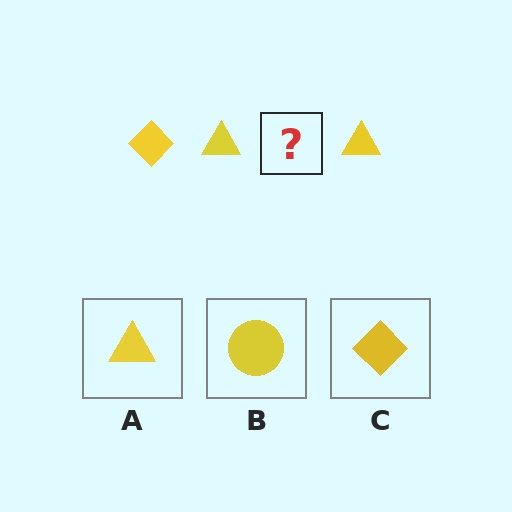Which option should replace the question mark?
Option C.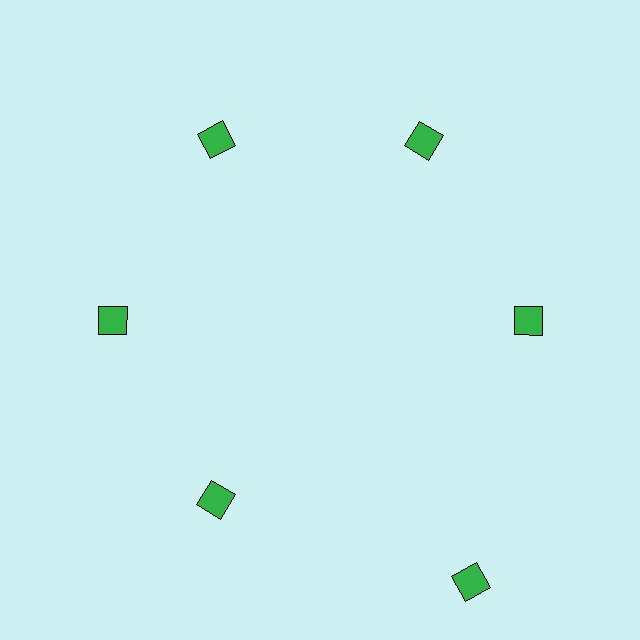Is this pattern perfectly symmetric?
No. The 6 green diamonds are arranged in a ring, but one element near the 5 o'clock position is pushed outward from the center, breaking the 6-fold rotational symmetry.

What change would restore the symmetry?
The symmetry would be restored by moving it inward, back onto the ring so that all 6 diamonds sit at equal angles and equal distance from the center.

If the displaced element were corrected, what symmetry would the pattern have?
It would have 6-fold rotational symmetry — the pattern would map onto itself every 60 degrees.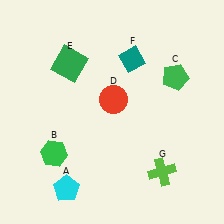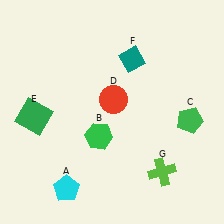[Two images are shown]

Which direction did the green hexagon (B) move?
The green hexagon (B) moved right.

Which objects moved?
The objects that moved are: the green hexagon (B), the green pentagon (C), the green square (E).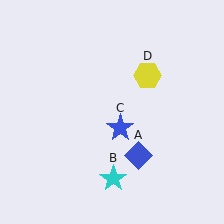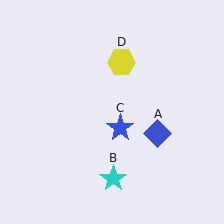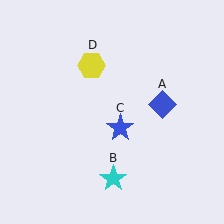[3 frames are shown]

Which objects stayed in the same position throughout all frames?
Cyan star (object B) and blue star (object C) remained stationary.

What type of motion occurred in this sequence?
The blue diamond (object A), yellow hexagon (object D) rotated counterclockwise around the center of the scene.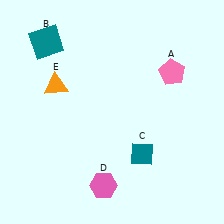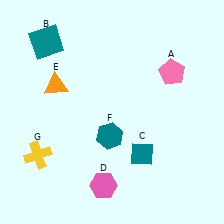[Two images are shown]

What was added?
A teal hexagon (F), a yellow cross (G) were added in Image 2.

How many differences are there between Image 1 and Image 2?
There are 2 differences between the two images.